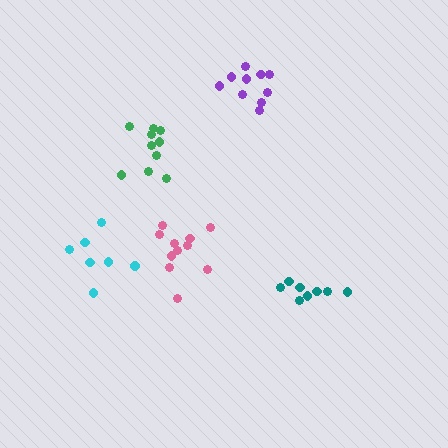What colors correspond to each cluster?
The clusters are colored: pink, teal, purple, green, cyan.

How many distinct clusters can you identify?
There are 5 distinct clusters.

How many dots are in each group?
Group 1: 11 dots, Group 2: 8 dots, Group 3: 10 dots, Group 4: 10 dots, Group 5: 7 dots (46 total).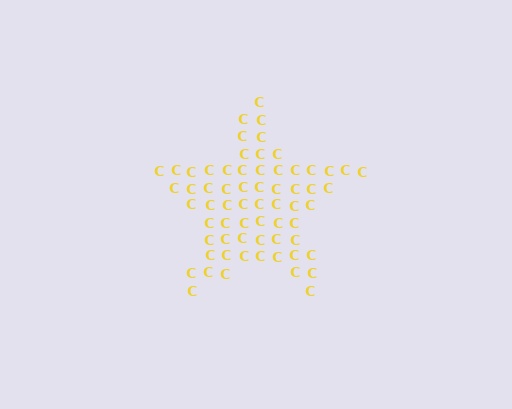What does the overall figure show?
The overall figure shows a star.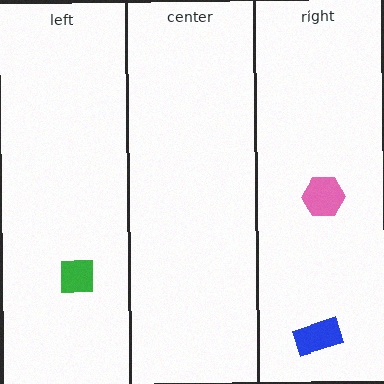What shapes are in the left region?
The green square.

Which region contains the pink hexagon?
The right region.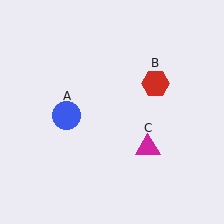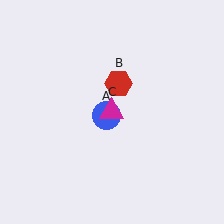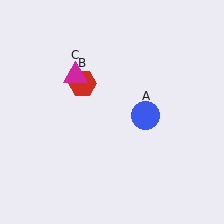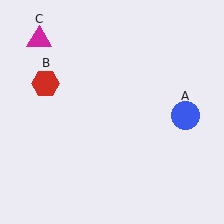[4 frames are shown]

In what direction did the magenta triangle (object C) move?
The magenta triangle (object C) moved up and to the left.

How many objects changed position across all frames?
3 objects changed position: blue circle (object A), red hexagon (object B), magenta triangle (object C).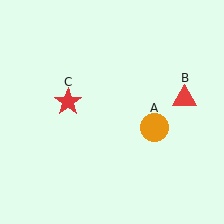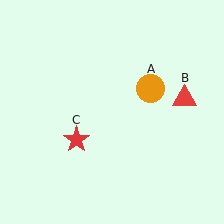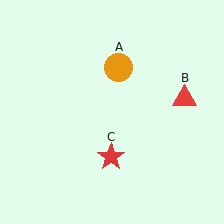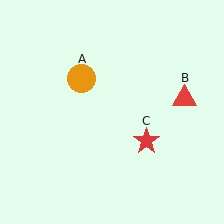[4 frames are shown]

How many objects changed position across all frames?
2 objects changed position: orange circle (object A), red star (object C).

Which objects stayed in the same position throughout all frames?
Red triangle (object B) remained stationary.